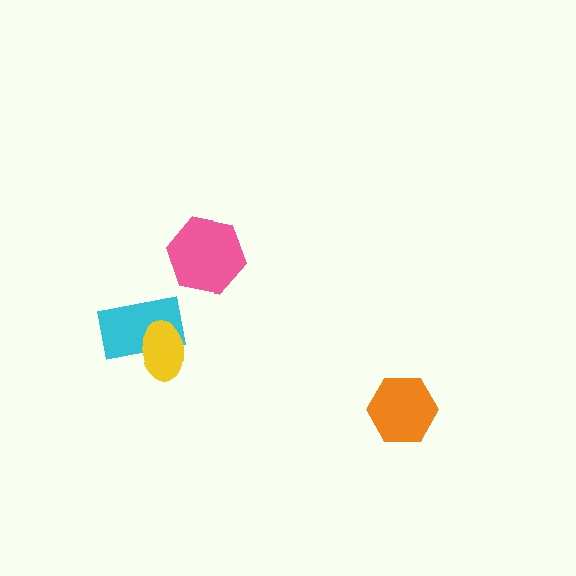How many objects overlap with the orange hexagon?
0 objects overlap with the orange hexagon.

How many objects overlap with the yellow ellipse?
1 object overlaps with the yellow ellipse.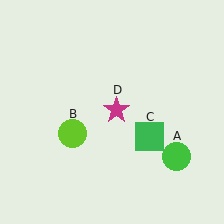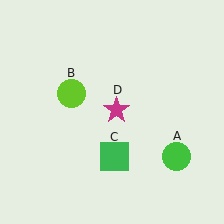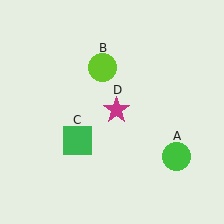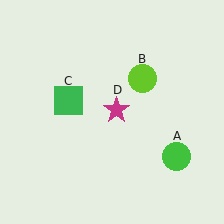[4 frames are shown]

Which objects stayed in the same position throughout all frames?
Green circle (object A) and magenta star (object D) remained stationary.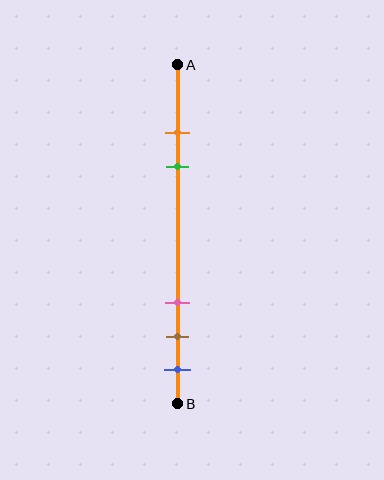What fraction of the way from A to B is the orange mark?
The orange mark is approximately 20% (0.2) of the way from A to B.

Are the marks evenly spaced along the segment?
No, the marks are not evenly spaced.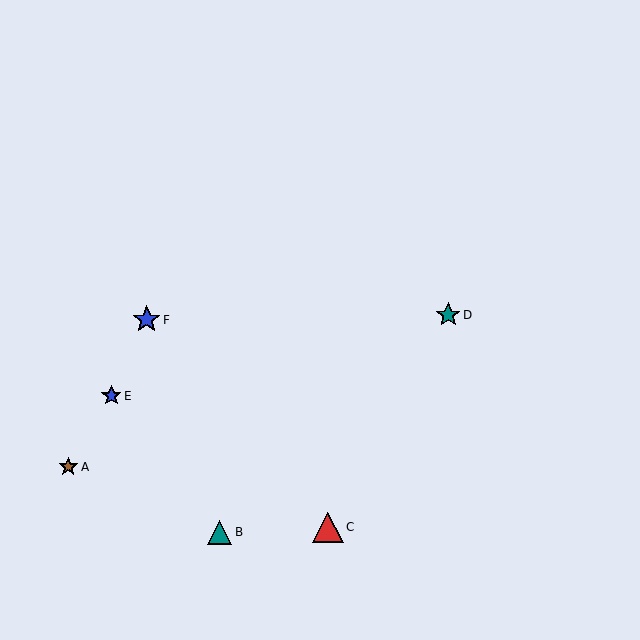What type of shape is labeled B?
Shape B is a teal triangle.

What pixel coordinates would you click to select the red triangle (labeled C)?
Click at (328, 527) to select the red triangle C.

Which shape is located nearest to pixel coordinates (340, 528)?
The red triangle (labeled C) at (328, 527) is nearest to that location.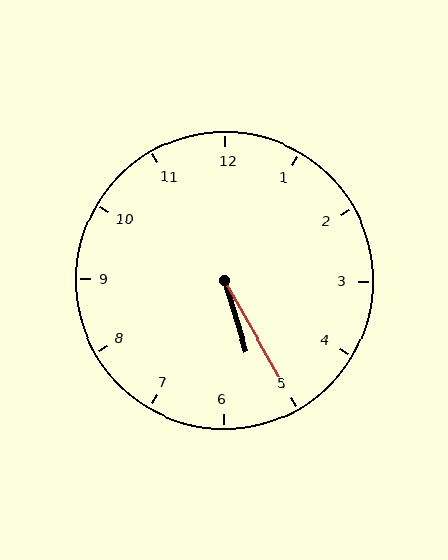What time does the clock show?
5:25.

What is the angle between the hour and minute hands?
Approximately 12 degrees.